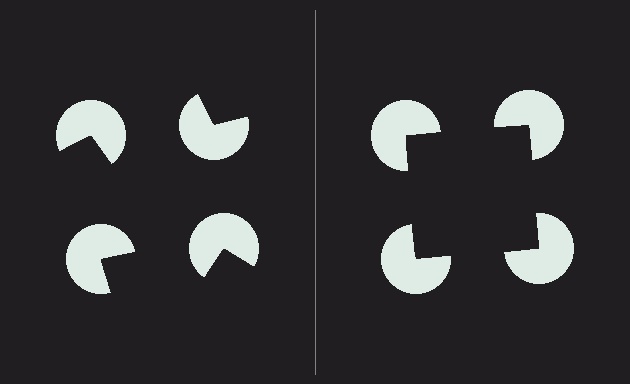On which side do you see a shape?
An illusory square appears on the right side. On the left side the wedge cuts are rotated, so no coherent shape forms.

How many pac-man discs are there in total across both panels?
8 — 4 on each side.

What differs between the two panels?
The pac-man discs are positioned identically on both sides; only the wedge orientations differ. On the right they align to a square; on the left they are misaligned.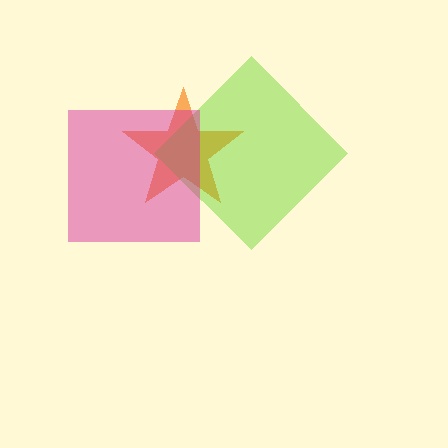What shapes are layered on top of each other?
The layered shapes are: an orange star, a lime diamond, a magenta square.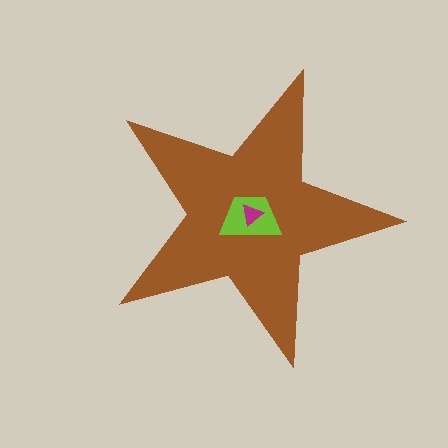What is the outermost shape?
The brown star.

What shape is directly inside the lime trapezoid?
The magenta triangle.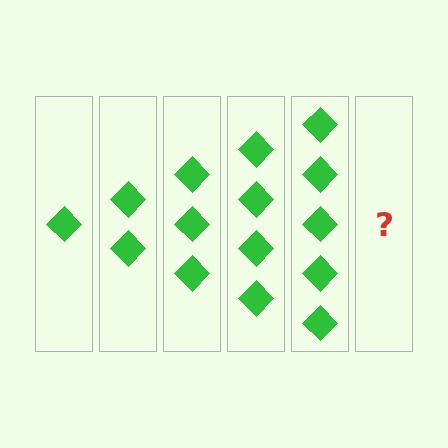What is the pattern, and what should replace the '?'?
The pattern is that each step adds one more diamond. The '?' should be 6 diamonds.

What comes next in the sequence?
The next element should be 6 diamonds.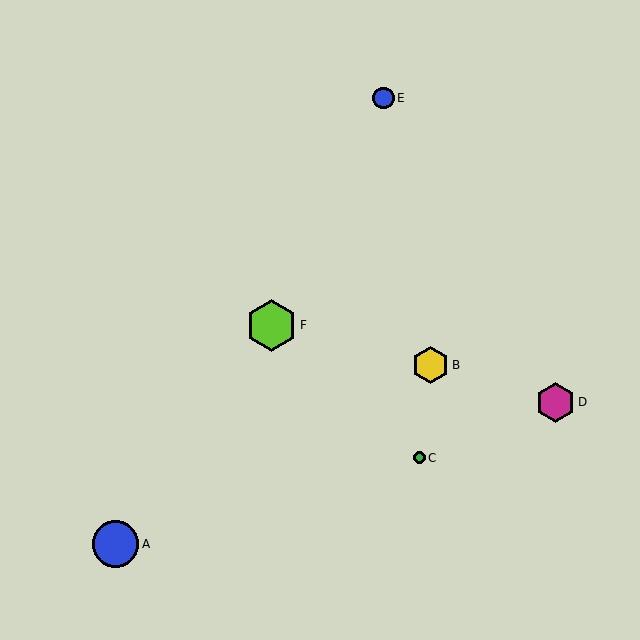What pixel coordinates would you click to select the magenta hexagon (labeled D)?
Click at (555, 403) to select the magenta hexagon D.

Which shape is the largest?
The lime hexagon (labeled F) is the largest.